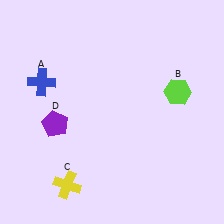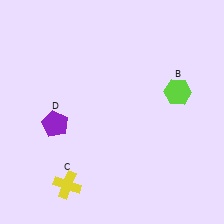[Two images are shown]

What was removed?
The blue cross (A) was removed in Image 2.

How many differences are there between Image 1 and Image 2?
There is 1 difference between the two images.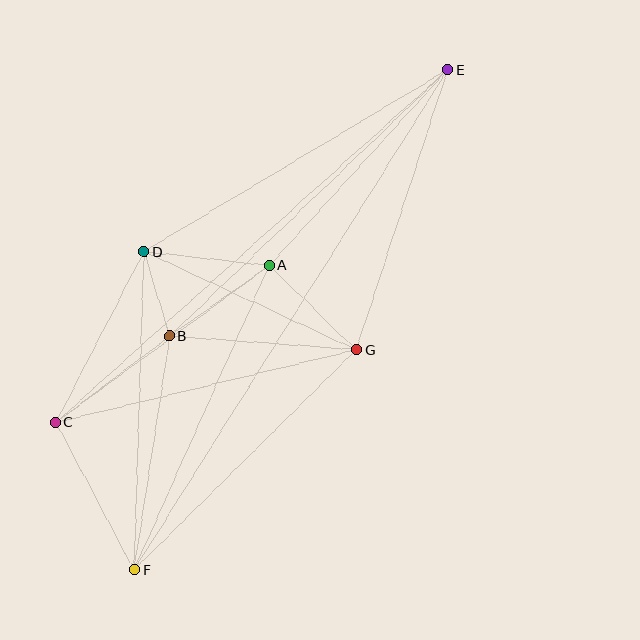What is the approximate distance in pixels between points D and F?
The distance between D and F is approximately 319 pixels.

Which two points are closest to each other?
Points B and D are closest to each other.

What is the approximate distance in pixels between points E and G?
The distance between E and G is approximately 295 pixels.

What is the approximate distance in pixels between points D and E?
The distance between D and E is approximately 354 pixels.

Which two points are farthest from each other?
Points E and F are farthest from each other.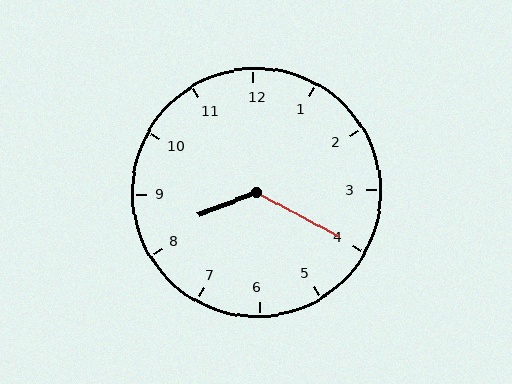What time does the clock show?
8:20.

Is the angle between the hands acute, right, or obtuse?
It is obtuse.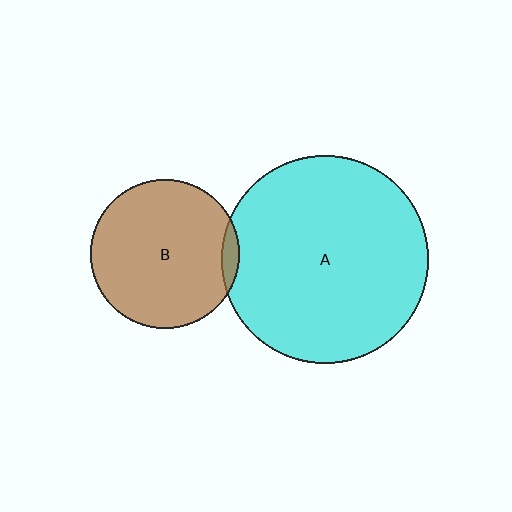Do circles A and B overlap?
Yes.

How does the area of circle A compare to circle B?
Approximately 2.0 times.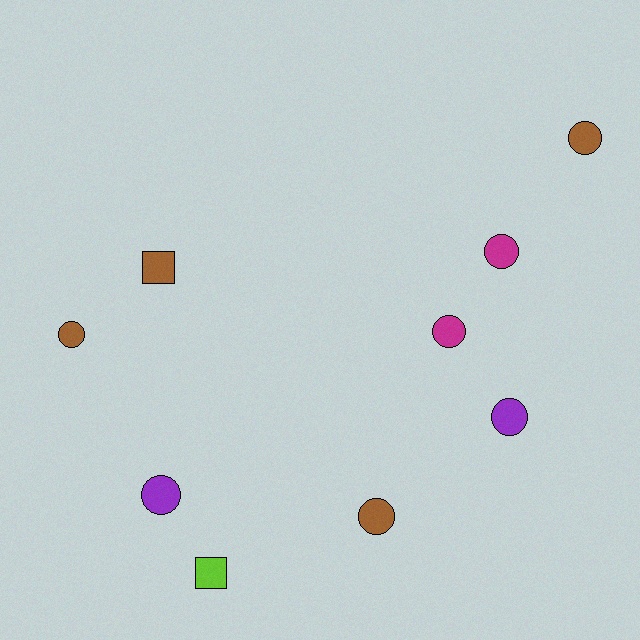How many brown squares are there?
There is 1 brown square.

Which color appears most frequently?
Brown, with 4 objects.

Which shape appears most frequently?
Circle, with 7 objects.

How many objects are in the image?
There are 9 objects.